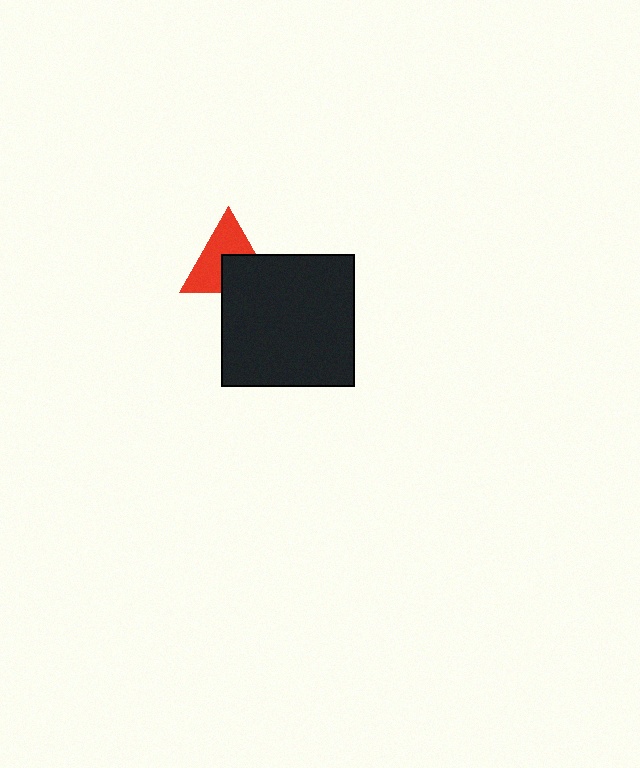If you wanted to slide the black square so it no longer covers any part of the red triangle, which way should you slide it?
Slide it down — that is the most direct way to separate the two shapes.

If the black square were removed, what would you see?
You would see the complete red triangle.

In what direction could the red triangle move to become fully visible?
The red triangle could move up. That would shift it out from behind the black square entirely.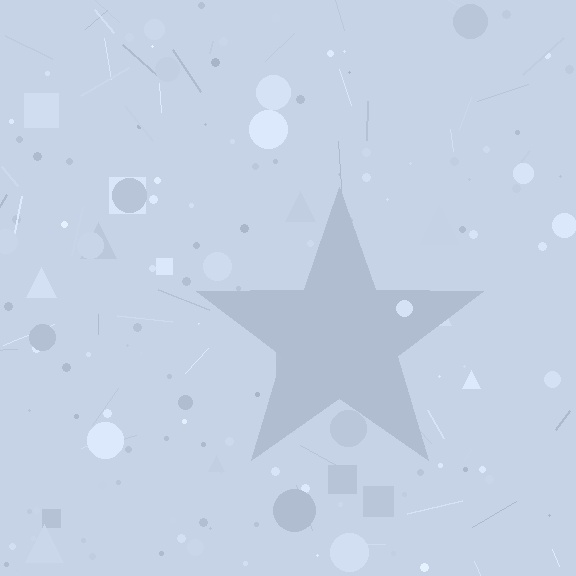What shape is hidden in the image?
A star is hidden in the image.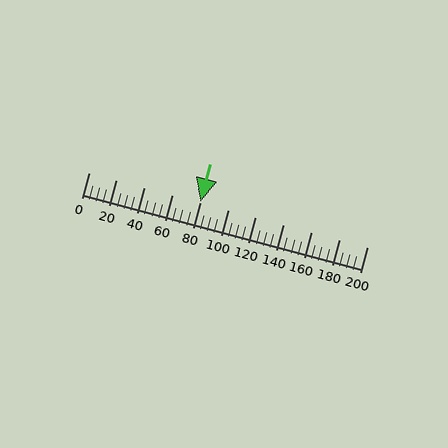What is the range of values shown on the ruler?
The ruler shows values from 0 to 200.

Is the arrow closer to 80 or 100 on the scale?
The arrow is closer to 80.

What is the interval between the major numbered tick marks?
The major tick marks are spaced 20 units apart.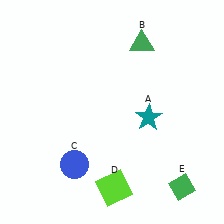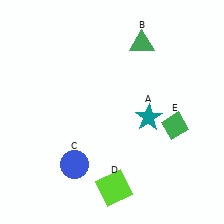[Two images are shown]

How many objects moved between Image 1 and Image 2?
1 object moved between the two images.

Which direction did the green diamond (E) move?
The green diamond (E) moved up.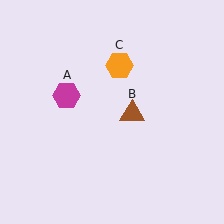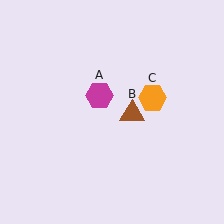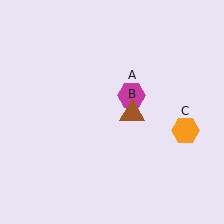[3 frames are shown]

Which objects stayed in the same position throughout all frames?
Brown triangle (object B) remained stationary.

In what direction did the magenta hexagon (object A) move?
The magenta hexagon (object A) moved right.